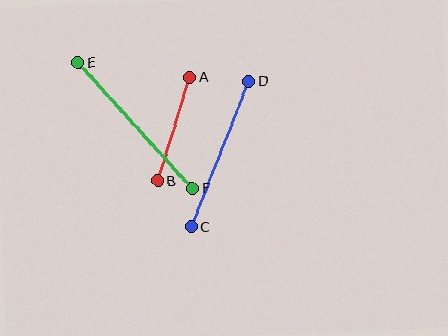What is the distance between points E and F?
The distance is approximately 170 pixels.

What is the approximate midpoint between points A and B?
The midpoint is at approximately (174, 129) pixels.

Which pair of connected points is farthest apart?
Points E and F are farthest apart.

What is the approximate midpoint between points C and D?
The midpoint is at approximately (220, 154) pixels.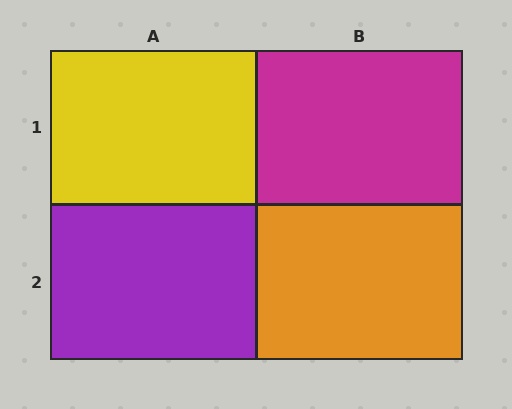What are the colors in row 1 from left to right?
Yellow, magenta.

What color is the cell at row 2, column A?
Purple.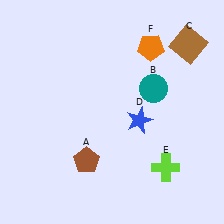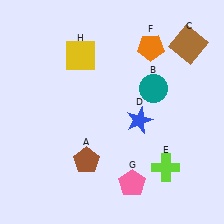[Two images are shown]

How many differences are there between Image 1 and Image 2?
There are 2 differences between the two images.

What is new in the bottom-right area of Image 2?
A pink pentagon (G) was added in the bottom-right area of Image 2.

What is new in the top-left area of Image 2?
A yellow square (H) was added in the top-left area of Image 2.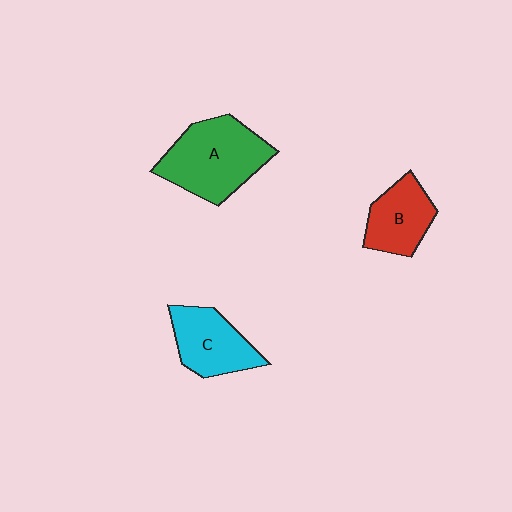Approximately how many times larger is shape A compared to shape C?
Approximately 1.4 times.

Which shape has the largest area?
Shape A (green).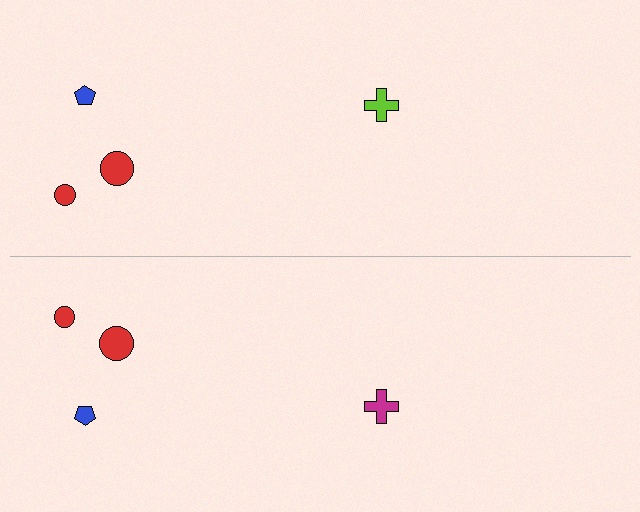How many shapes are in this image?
There are 8 shapes in this image.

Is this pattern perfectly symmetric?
No, the pattern is not perfectly symmetric. The magenta cross on the bottom side breaks the symmetry — its mirror counterpart is lime.